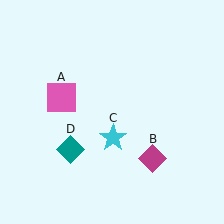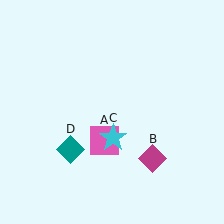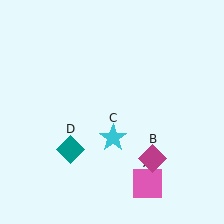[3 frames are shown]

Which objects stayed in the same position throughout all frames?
Magenta diamond (object B) and cyan star (object C) and teal diamond (object D) remained stationary.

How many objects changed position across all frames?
1 object changed position: pink square (object A).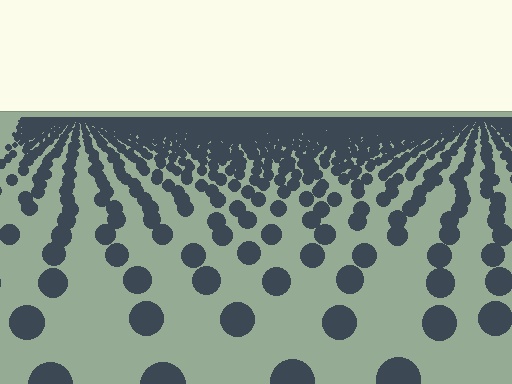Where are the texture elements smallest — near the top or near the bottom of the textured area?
Near the top.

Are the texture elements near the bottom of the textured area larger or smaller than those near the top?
Larger. Near the bottom, elements are closer to the viewer and appear at a bigger on-screen size.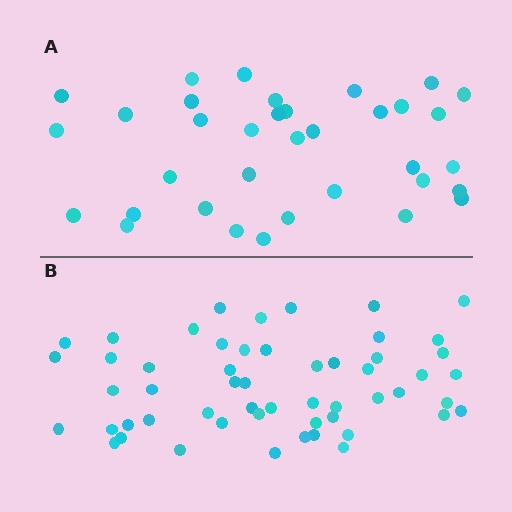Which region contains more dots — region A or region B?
Region B (the bottom region) has more dots.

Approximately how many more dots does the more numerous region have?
Region B has approximately 20 more dots than region A.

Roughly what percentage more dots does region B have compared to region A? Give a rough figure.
About 55% more.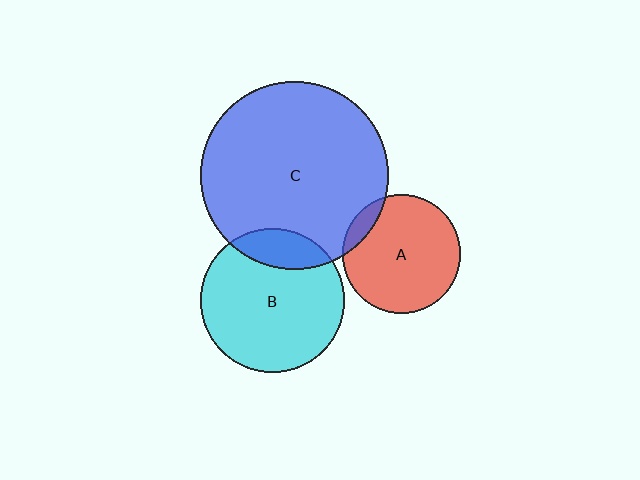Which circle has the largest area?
Circle C (blue).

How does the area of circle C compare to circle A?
Approximately 2.5 times.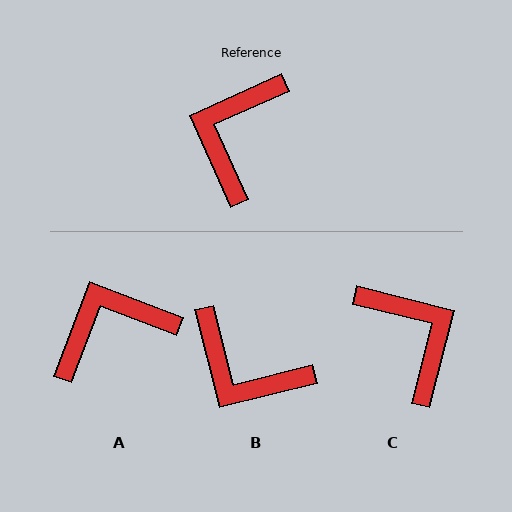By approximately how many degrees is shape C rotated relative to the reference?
Approximately 128 degrees clockwise.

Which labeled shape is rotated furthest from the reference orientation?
C, about 128 degrees away.